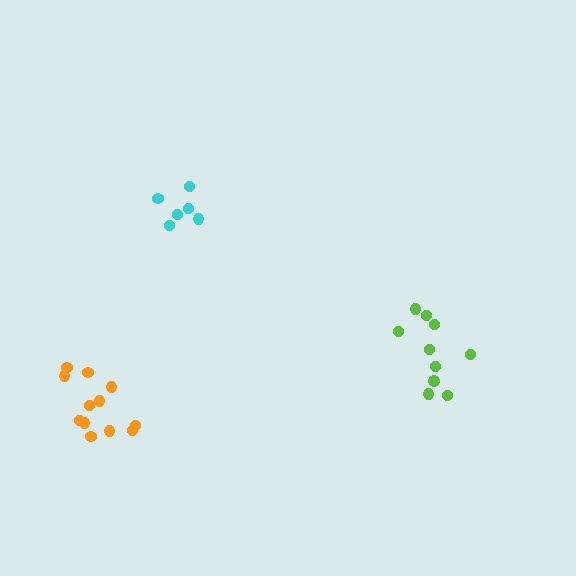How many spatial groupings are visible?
There are 3 spatial groupings.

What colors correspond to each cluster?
The clusters are colored: orange, lime, cyan.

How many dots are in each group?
Group 1: 12 dots, Group 2: 10 dots, Group 3: 6 dots (28 total).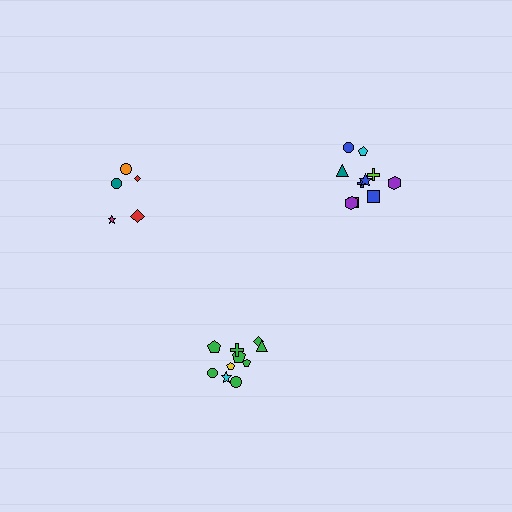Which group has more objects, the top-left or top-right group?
The top-right group.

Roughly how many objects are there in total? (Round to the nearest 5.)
Roughly 25 objects in total.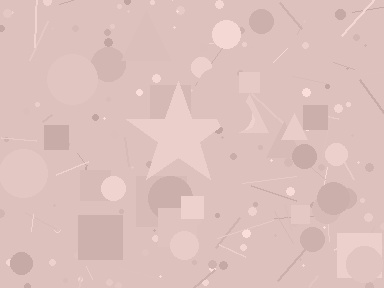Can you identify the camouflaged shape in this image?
The camouflaged shape is a star.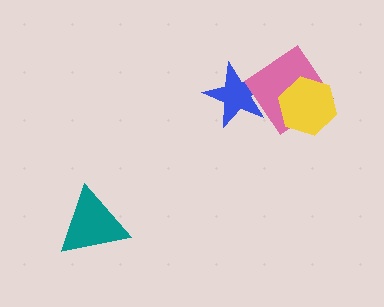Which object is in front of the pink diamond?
The yellow hexagon is in front of the pink diamond.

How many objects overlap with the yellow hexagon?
1 object overlaps with the yellow hexagon.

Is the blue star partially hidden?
Yes, it is partially covered by another shape.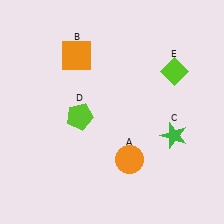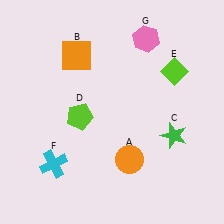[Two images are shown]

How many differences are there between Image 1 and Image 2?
There are 2 differences between the two images.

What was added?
A cyan cross (F), a pink hexagon (G) were added in Image 2.